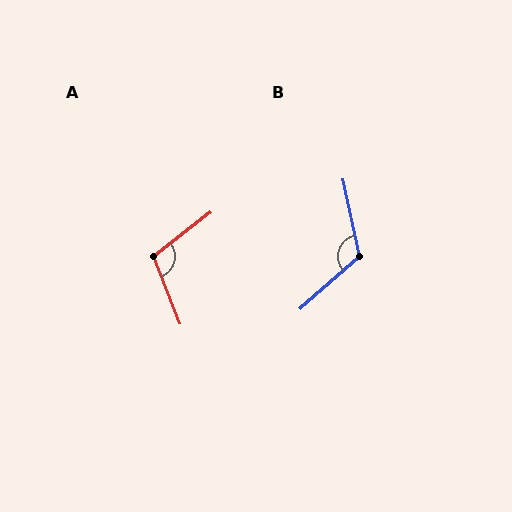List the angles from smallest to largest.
A (106°), B (119°).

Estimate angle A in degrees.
Approximately 106 degrees.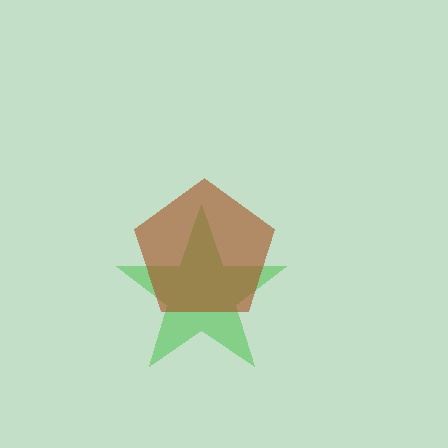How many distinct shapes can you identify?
There are 2 distinct shapes: a green star, a brown pentagon.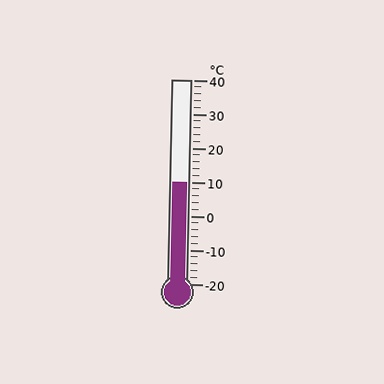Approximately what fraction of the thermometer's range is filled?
The thermometer is filled to approximately 50% of its range.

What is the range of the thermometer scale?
The thermometer scale ranges from -20°C to 40°C.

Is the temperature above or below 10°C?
The temperature is at 10°C.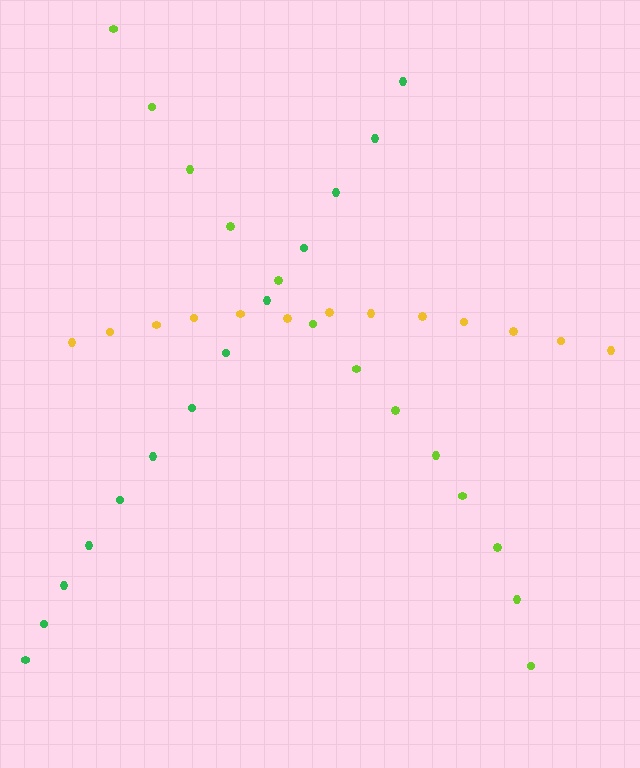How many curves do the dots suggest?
There are 3 distinct paths.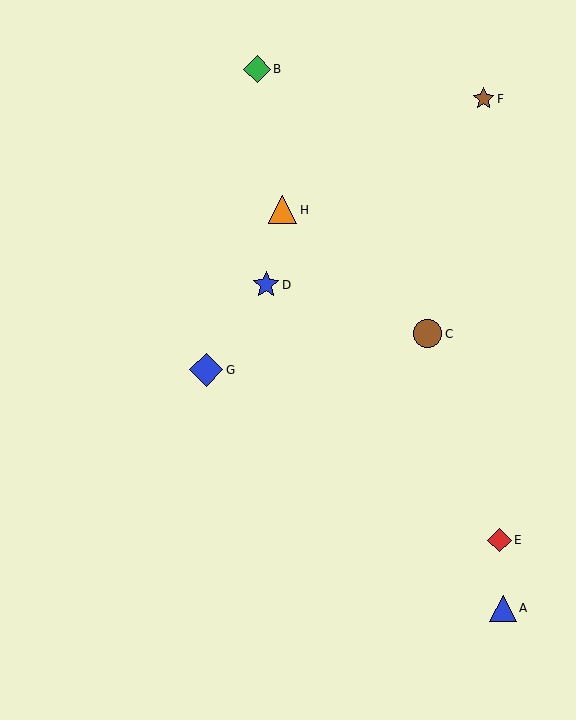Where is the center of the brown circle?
The center of the brown circle is at (427, 334).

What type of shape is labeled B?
Shape B is a green diamond.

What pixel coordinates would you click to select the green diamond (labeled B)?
Click at (257, 69) to select the green diamond B.